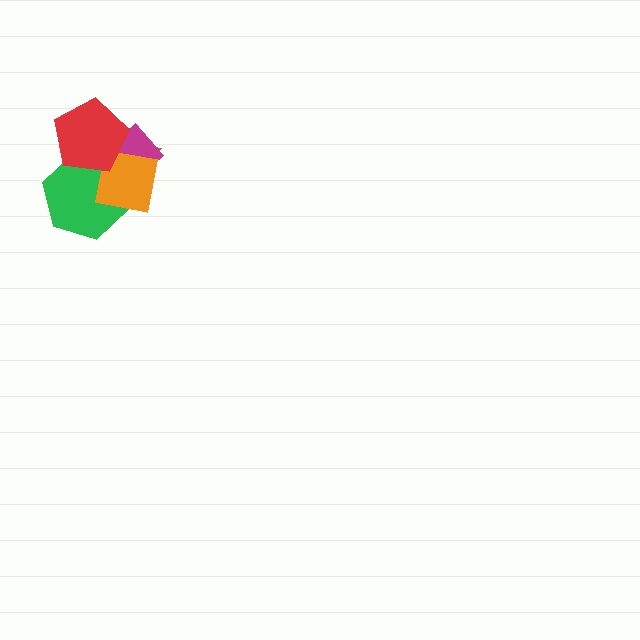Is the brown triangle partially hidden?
Yes, it is partially covered by another shape.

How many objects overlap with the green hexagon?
4 objects overlap with the green hexagon.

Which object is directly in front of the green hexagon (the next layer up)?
The orange square is directly in front of the green hexagon.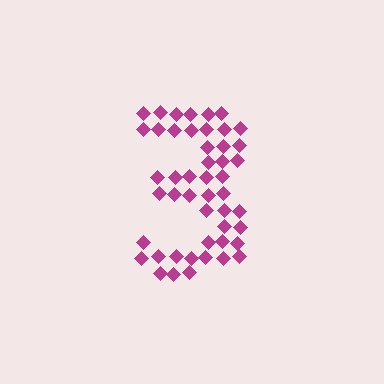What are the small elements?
The small elements are diamonds.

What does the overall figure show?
The overall figure shows the digit 3.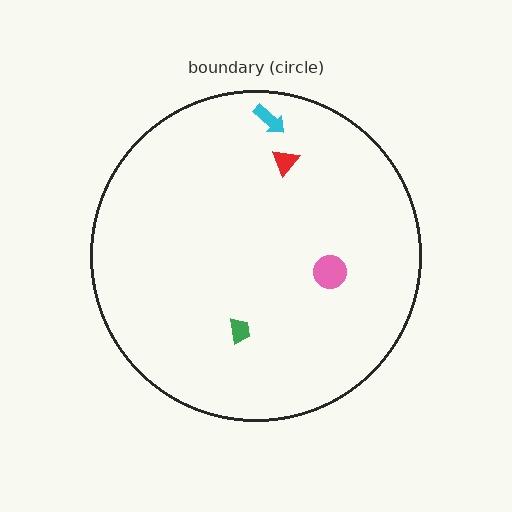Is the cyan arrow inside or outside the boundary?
Inside.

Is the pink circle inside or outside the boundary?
Inside.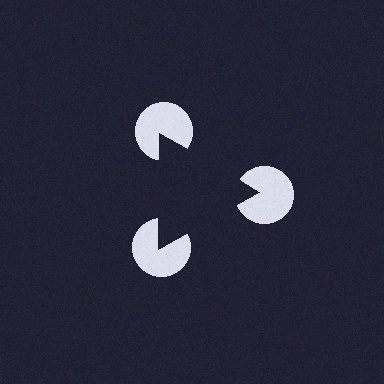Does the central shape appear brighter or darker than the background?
It typically appears slightly darker than the background, even though no actual brightness change is drawn.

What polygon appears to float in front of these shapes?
An illusory triangle — its edges are inferred from the aligned wedge cuts in the pac-man discs, not physically drawn.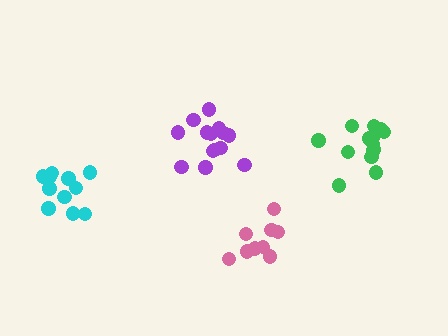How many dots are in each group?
Group 1: 10 dots, Group 2: 11 dots, Group 3: 14 dots, Group 4: 14 dots (49 total).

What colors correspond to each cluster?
The clusters are colored: pink, cyan, green, purple.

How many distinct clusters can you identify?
There are 4 distinct clusters.